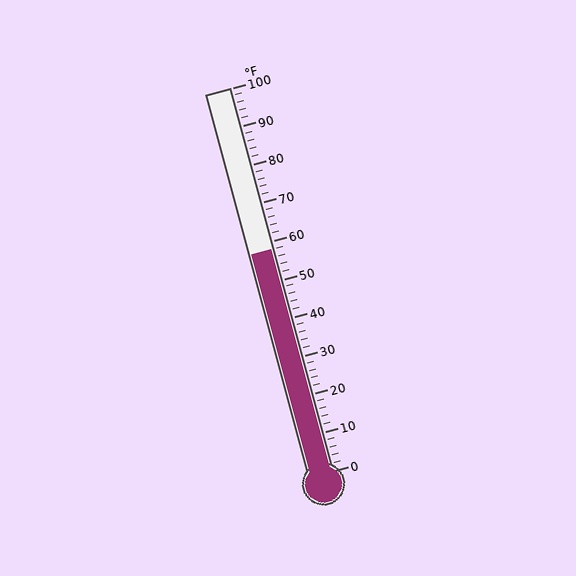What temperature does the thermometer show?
The thermometer shows approximately 58°F.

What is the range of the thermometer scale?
The thermometer scale ranges from 0°F to 100°F.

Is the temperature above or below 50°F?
The temperature is above 50°F.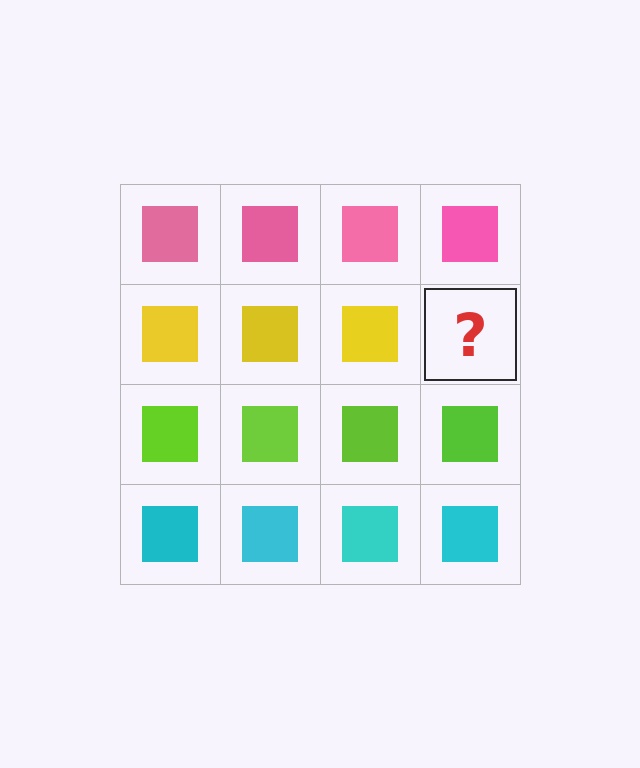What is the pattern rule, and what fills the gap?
The rule is that each row has a consistent color. The gap should be filled with a yellow square.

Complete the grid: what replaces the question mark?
The question mark should be replaced with a yellow square.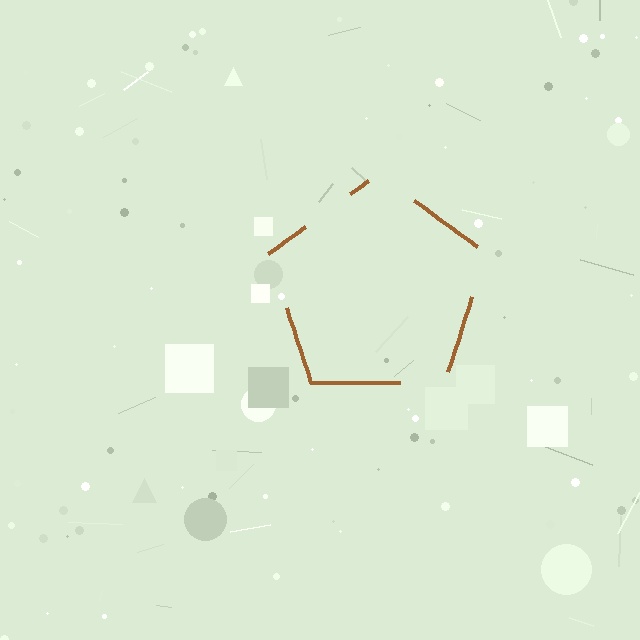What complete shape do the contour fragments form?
The contour fragments form a pentagon.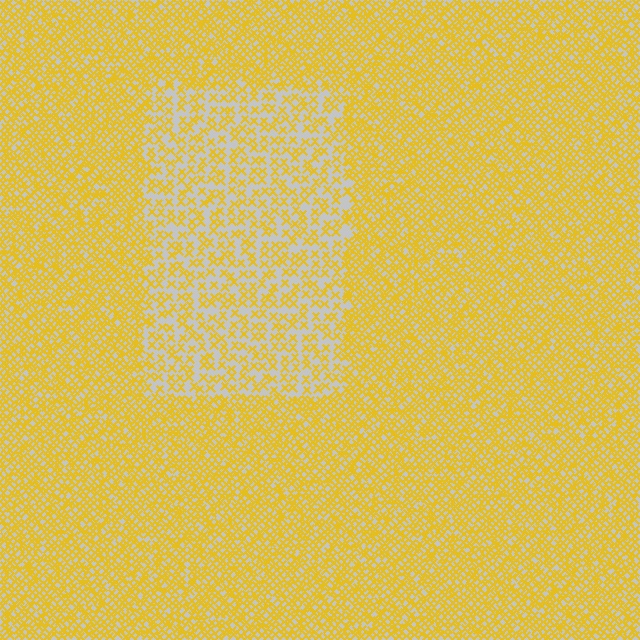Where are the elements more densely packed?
The elements are more densely packed outside the rectangle boundary.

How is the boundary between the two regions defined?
The boundary is defined by a change in element density (approximately 2.1x ratio). All elements are the same color, size, and shape.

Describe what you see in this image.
The image contains small yellow elements arranged at two different densities. A rectangle-shaped region is visible where the elements are less densely packed than the surrounding area.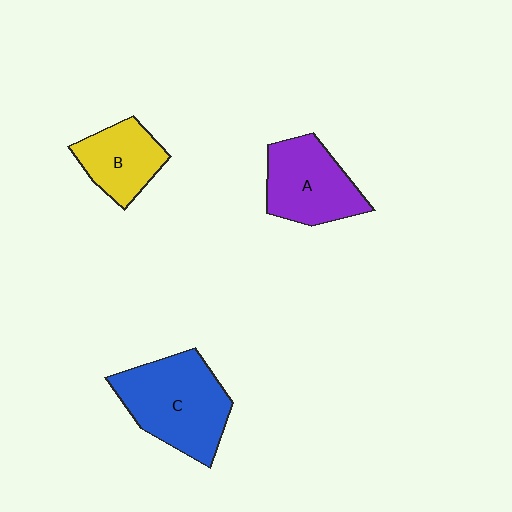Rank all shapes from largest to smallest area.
From largest to smallest: C (blue), A (purple), B (yellow).